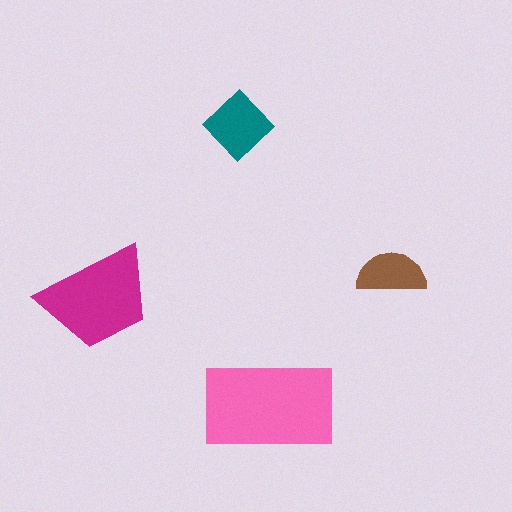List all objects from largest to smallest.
The pink rectangle, the magenta trapezoid, the teal diamond, the brown semicircle.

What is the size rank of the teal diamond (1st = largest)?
3rd.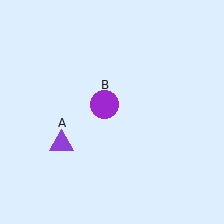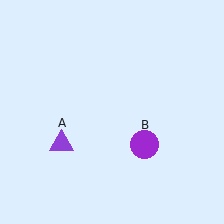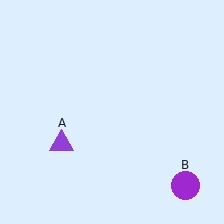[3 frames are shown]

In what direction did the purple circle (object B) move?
The purple circle (object B) moved down and to the right.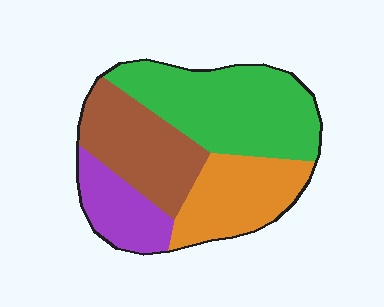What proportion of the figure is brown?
Brown covers 25% of the figure.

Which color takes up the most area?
Green, at roughly 40%.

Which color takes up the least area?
Purple, at roughly 15%.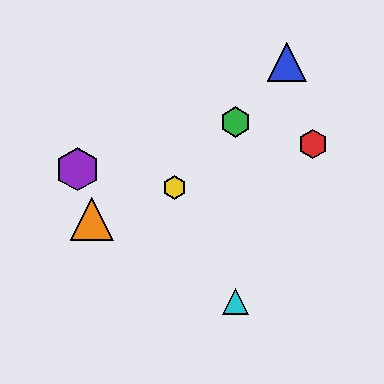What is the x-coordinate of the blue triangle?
The blue triangle is at x≈287.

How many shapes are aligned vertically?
2 shapes (the green hexagon, the cyan triangle) are aligned vertically.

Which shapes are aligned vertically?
The green hexagon, the cyan triangle are aligned vertically.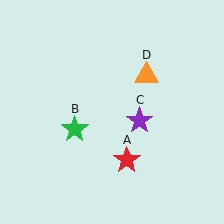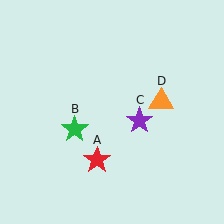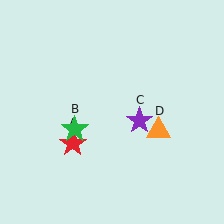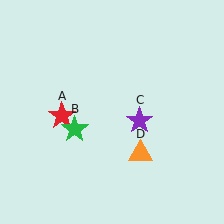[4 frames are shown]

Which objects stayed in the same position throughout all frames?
Green star (object B) and purple star (object C) remained stationary.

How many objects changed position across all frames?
2 objects changed position: red star (object A), orange triangle (object D).